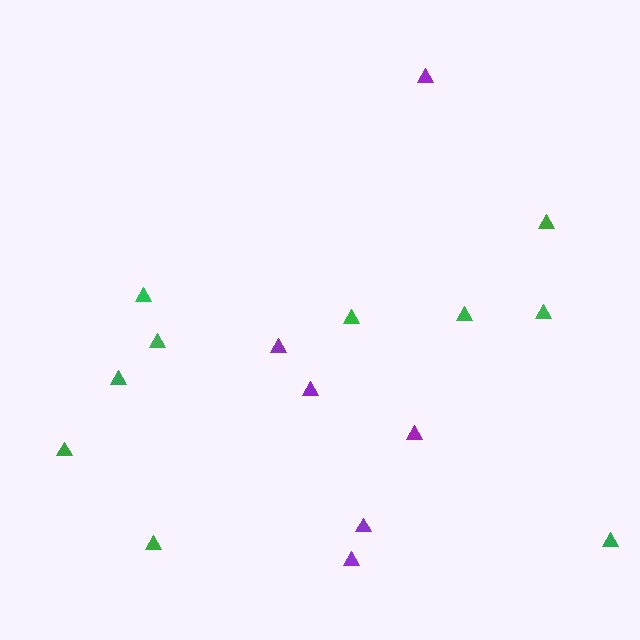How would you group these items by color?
There are 2 groups: one group of green triangles (10) and one group of purple triangles (6).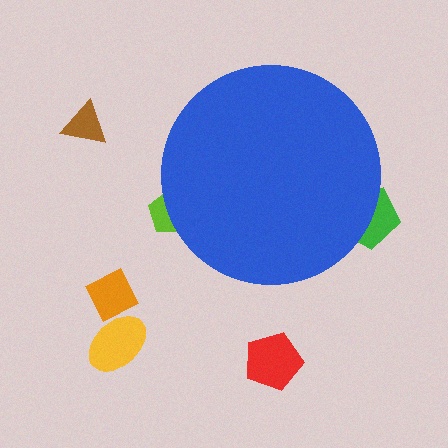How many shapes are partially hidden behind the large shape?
2 shapes are partially hidden.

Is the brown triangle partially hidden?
No, the brown triangle is fully visible.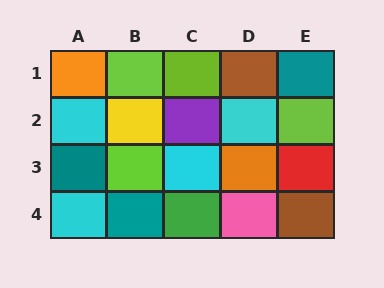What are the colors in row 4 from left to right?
Cyan, teal, green, pink, brown.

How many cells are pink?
1 cell is pink.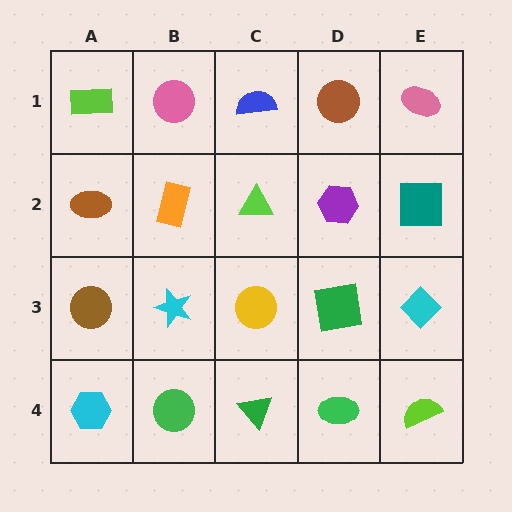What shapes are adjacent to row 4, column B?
A cyan star (row 3, column B), a cyan hexagon (row 4, column A), a green triangle (row 4, column C).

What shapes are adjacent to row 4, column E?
A cyan diamond (row 3, column E), a green ellipse (row 4, column D).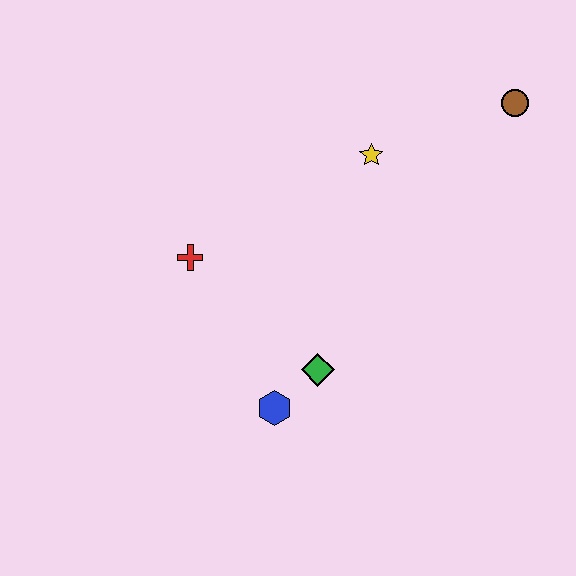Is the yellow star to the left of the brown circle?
Yes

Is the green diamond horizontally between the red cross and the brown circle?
Yes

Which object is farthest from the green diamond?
The brown circle is farthest from the green diamond.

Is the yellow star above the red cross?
Yes